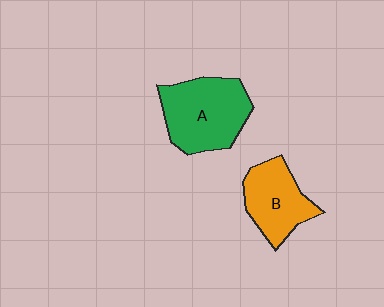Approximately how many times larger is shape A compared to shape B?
Approximately 1.4 times.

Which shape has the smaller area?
Shape B (orange).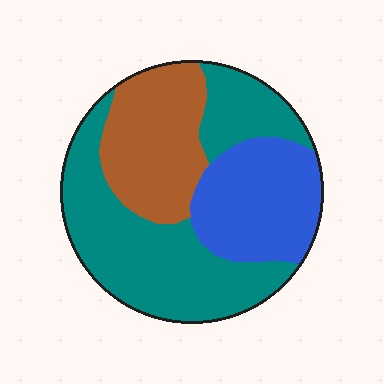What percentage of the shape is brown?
Brown covers around 25% of the shape.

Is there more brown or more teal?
Teal.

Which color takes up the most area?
Teal, at roughly 50%.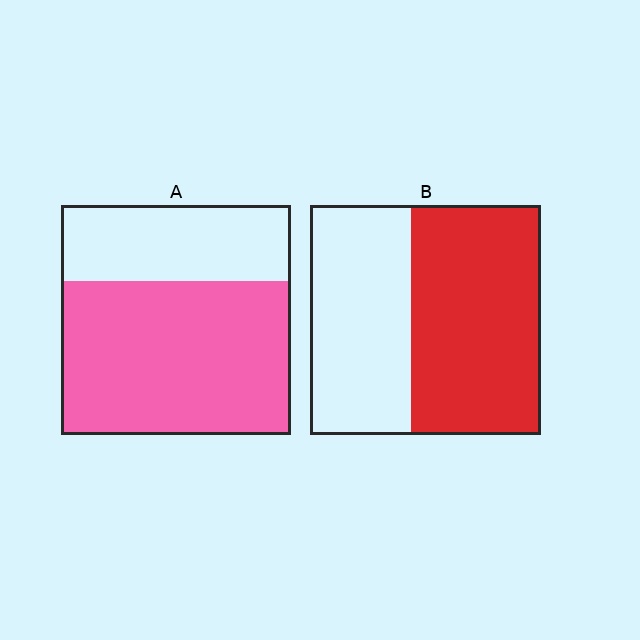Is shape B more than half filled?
Yes.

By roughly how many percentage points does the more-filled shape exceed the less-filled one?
By roughly 10 percentage points (A over B).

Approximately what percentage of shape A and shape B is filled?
A is approximately 65% and B is approximately 55%.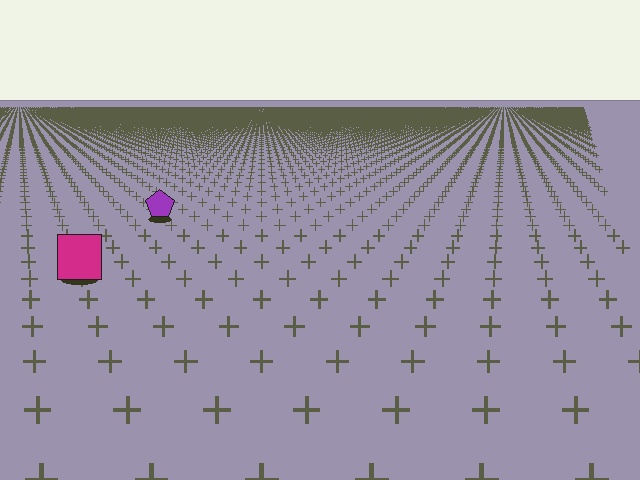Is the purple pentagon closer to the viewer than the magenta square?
No. The magenta square is closer — you can tell from the texture gradient: the ground texture is coarser near it.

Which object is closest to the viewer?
The magenta square is closest. The texture marks near it are larger and more spread out.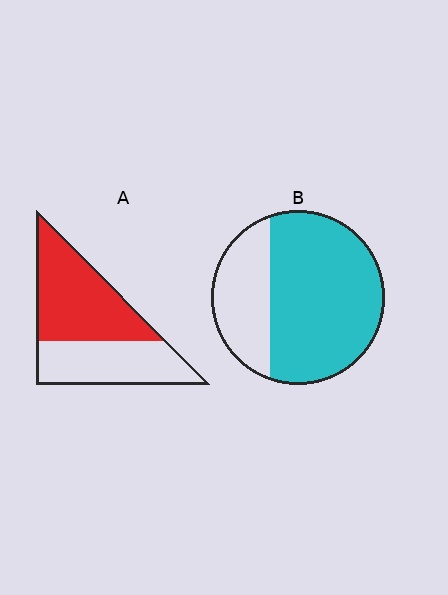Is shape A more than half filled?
Yes.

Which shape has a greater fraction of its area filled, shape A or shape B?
Shape B.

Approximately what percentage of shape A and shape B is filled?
A is approximately 55% and B is approximately 70%.